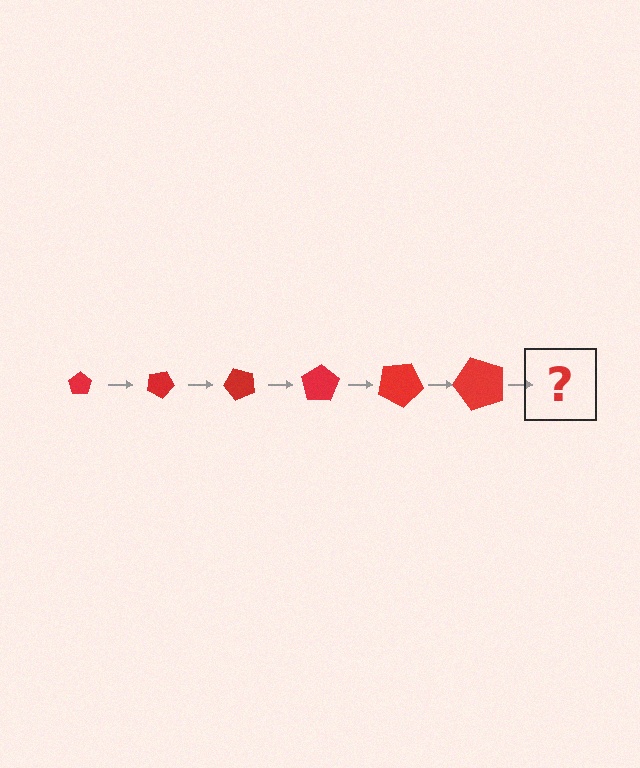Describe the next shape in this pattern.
It should be a pentagon, larger than the previous one and rotated 150 degrees from the start.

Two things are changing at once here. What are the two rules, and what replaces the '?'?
The two rules are that the pentagon grows larger each step and it rotates 25 degrees each step. The '?' should be a pentagon, larger than the previous one and rotated 150 degrees from the start.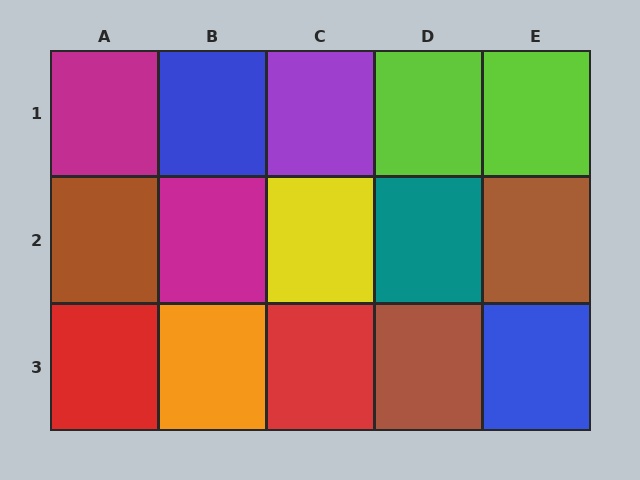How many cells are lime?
2 cells are lime.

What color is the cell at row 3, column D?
Brown.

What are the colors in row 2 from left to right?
Brown, magenta, yellow, teal, brown.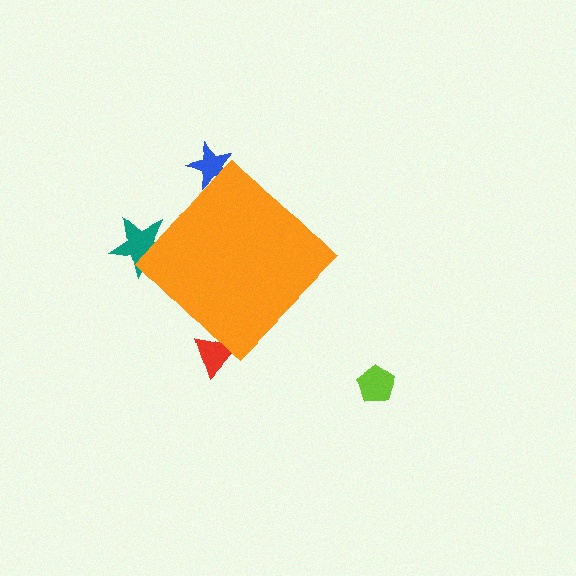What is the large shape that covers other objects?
An orange diamond.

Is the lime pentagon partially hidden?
No, the lime pentagon is fully visible.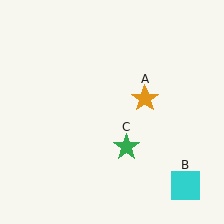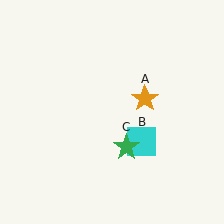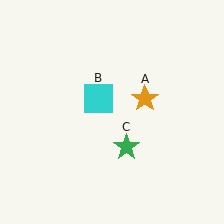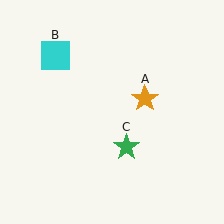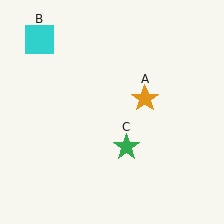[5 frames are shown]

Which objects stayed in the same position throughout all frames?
Orange star (object A) and green star (object C) remained stationary.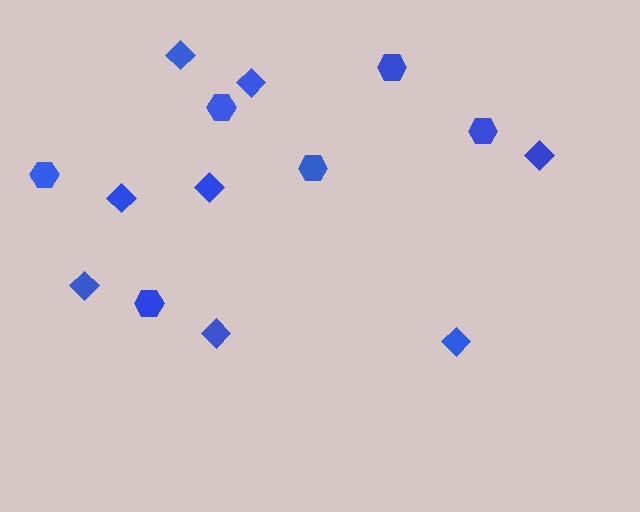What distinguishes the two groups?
There are 2 groups: one group of hexagons (6) and one group of diamonds (8).